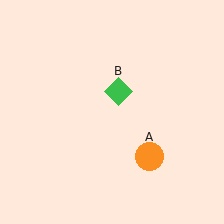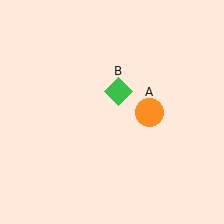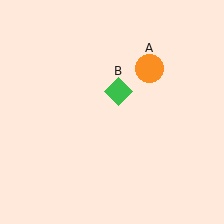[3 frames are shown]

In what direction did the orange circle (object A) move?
The orange circle (object A) moved up.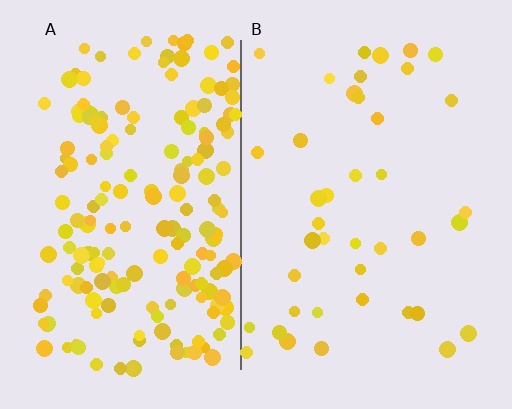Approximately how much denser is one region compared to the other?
Approximately 4.4× — region A over region B.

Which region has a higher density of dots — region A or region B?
A (the left).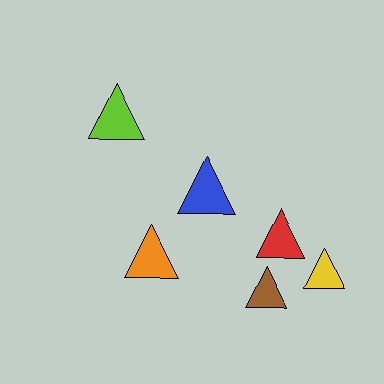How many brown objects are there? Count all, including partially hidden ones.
There is 1 brown object.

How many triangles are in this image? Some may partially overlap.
There are 6 triangles.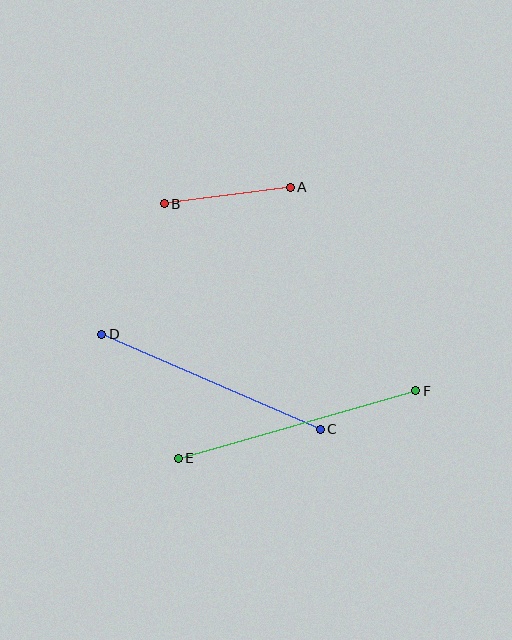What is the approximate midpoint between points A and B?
The midpoint is at approximately (227, 196) pixels.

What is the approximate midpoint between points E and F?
The midpoint is at approximately (297, 424) pixels.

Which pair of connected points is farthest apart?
Points E and F are farthest apart.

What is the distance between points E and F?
The distance is approximately 247 pixels.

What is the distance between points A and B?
The distance is approximately 127 pixels.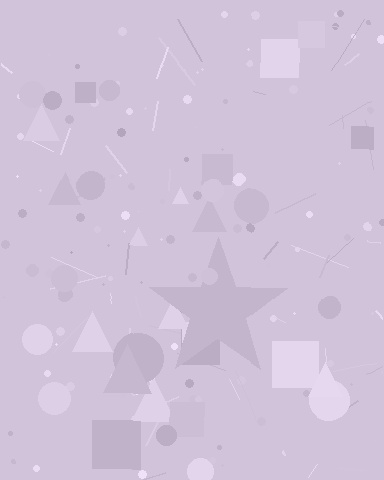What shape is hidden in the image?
A star is hidden in the image.